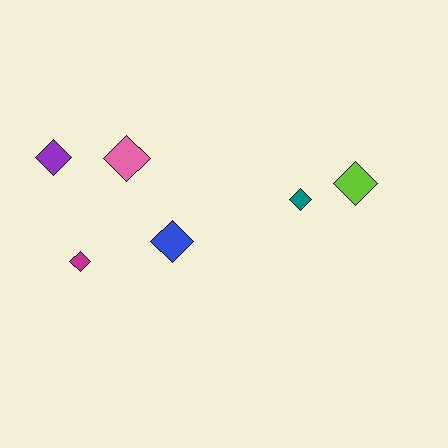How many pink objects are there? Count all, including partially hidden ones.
There is 1 pink object.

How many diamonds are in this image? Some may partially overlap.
There are 6 diamonds.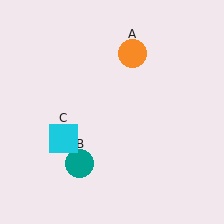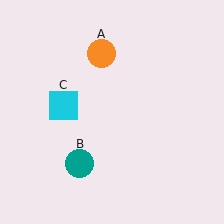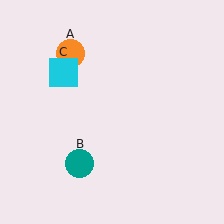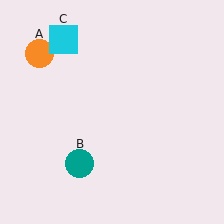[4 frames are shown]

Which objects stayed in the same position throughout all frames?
Teal circle (object B) remained stationary.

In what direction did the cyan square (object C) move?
The cyan square (object C) moved up.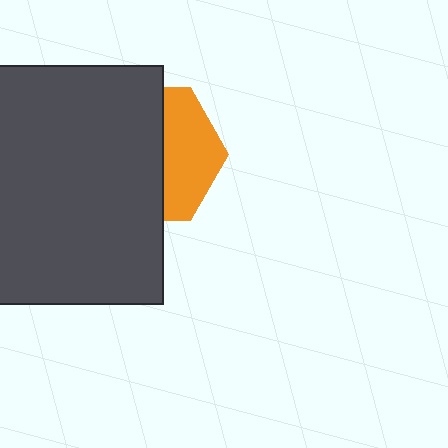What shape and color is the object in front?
The object in front is a dark gray rectangle.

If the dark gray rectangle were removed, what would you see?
You would see the complete orange hexagon.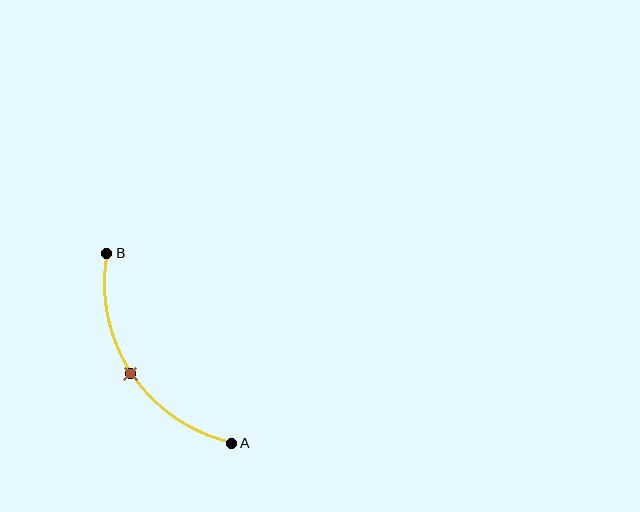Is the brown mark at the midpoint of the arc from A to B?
Yes. The brown mark lies on the arc at equal arc-length from both A and B — it is the arc midpoint.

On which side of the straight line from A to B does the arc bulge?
The arc bulges to the left of the straight line connecting A and B.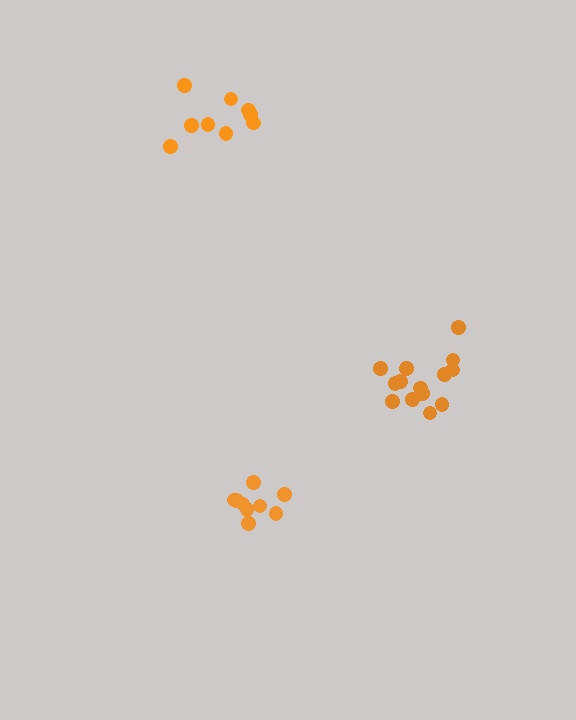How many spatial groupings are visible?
There are 3 spatial groupings.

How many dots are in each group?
Group 1: 9 dots, Group 2: 9 dots, Group 3: 15 dots (33 total).